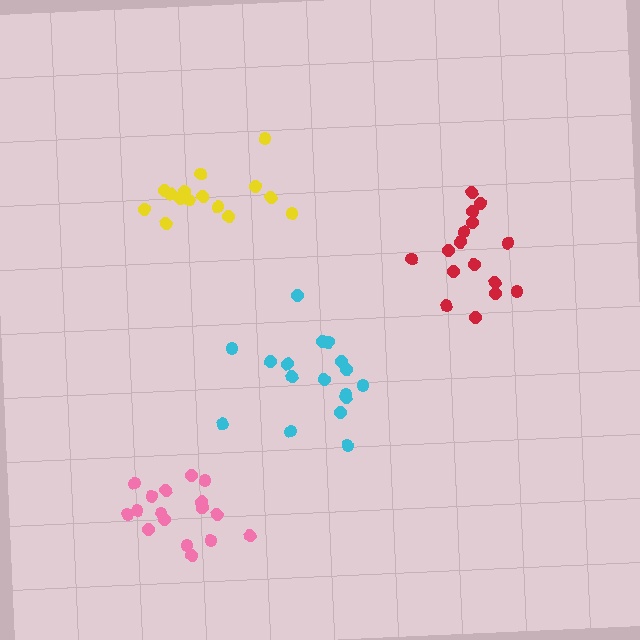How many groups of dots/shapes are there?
There are 4 groups.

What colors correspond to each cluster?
The clusters are colored: cyan, yellow, red, pink.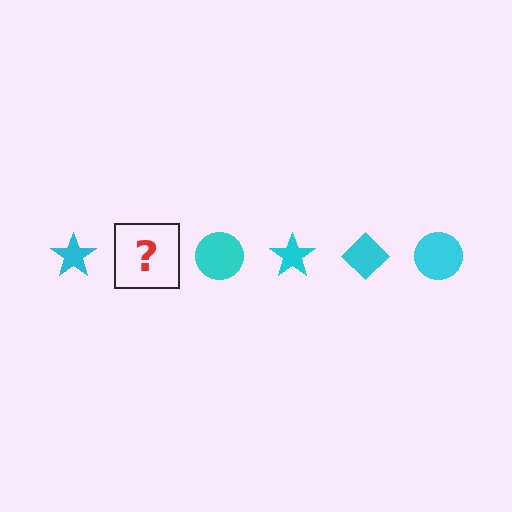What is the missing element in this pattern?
The missing element is a cyan diamond.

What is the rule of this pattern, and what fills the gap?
The rule is that the pattern cycles through star, diamond, circle shapes in cyan. The gap should be filled with a cyan diamond.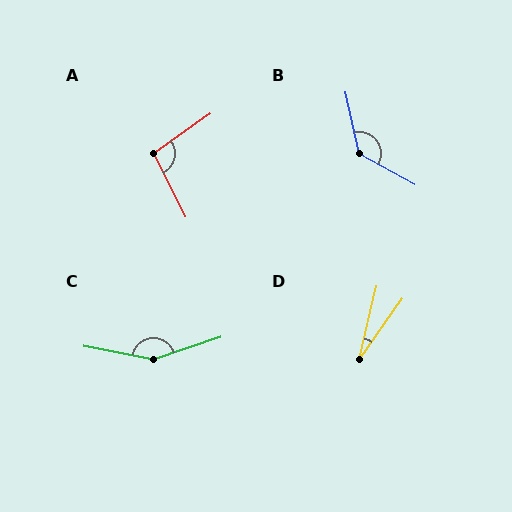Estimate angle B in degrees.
Approximately 131 degrees.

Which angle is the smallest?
D, at approximately 22 degrees.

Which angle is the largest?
C, at approximately 151 degrees.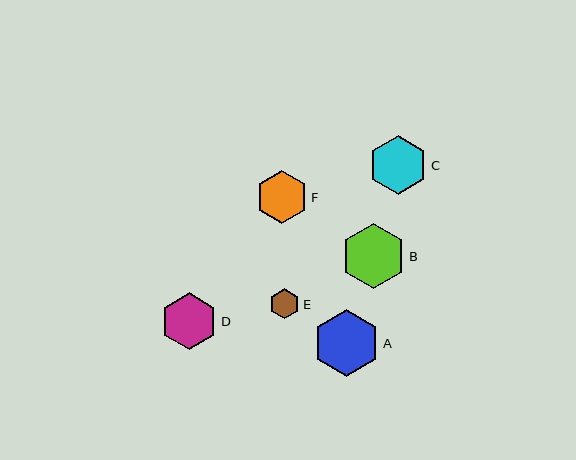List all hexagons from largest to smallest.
From largest to smallest: A, B, C, D, F, E.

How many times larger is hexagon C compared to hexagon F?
Hexagon C is approximately 1.1 times the size of hexagon F.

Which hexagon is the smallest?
Hexagon E is the smallest with a size of approximately 30 pixels.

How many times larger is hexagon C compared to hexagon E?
Hexagon C is approximately 2.0 times the size of hexagon E.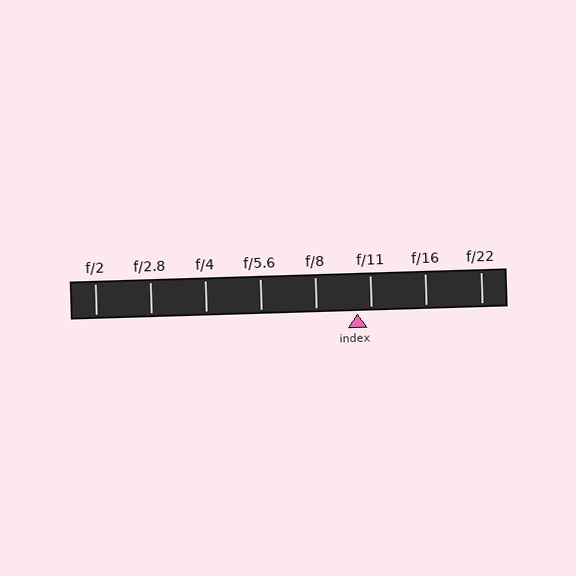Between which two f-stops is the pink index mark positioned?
The index mark is between f/8 and f/11.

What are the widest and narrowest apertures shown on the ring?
The widest aperture shown is f/2 and the narrowest is f/22.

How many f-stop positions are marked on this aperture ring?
There are 8 f-stop positions marked.